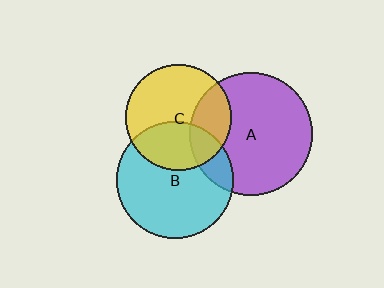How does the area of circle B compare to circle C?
Approximately 1.2 times.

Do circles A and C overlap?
Yes.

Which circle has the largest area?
Circle A (purple).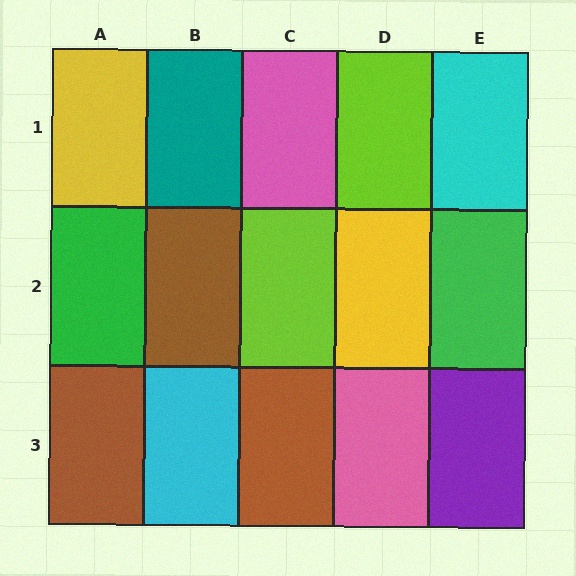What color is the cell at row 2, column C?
Lime.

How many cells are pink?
2 cells are pink.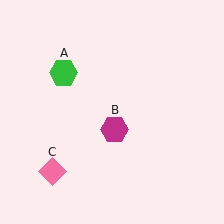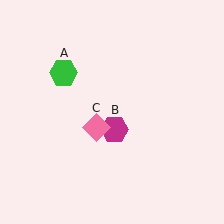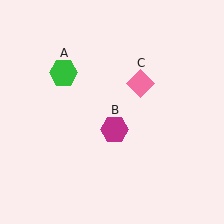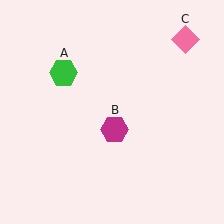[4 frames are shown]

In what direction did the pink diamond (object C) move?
The pink diamond (object C) moved up and to the right.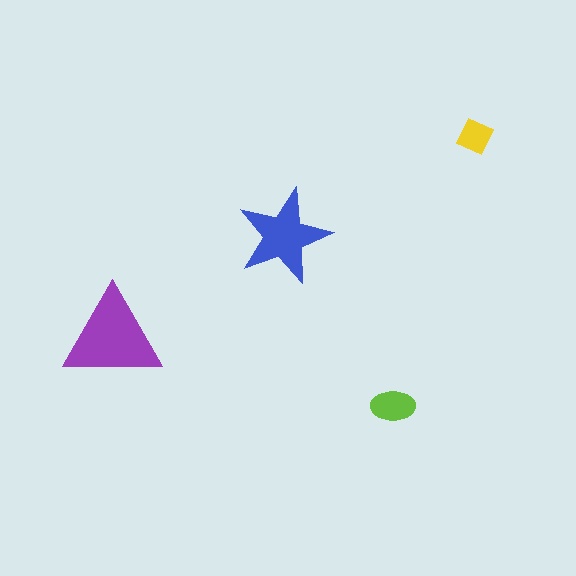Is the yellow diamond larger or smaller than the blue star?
Smaller.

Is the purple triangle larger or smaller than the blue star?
Larger.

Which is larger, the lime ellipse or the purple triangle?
The purple triangle.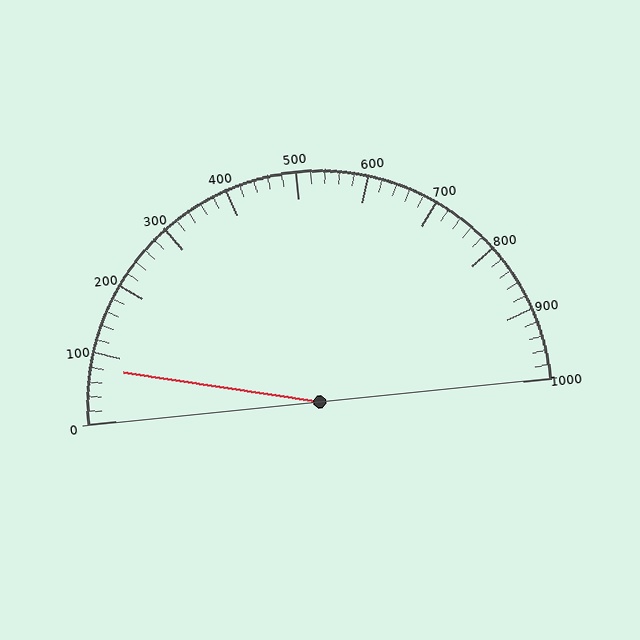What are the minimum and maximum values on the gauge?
The gauge ranges from 0 to 1000.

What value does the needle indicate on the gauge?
The needle indicates approximately 80.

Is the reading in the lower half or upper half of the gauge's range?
The reading is in the lower half of the range (0 to 1000).